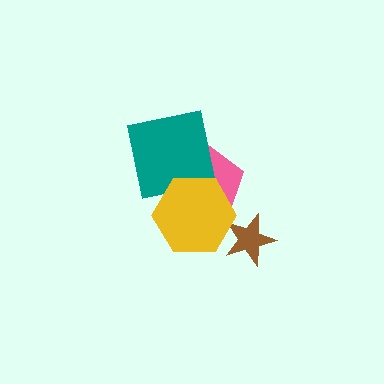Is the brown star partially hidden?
Yes, it is partially covered by another shape.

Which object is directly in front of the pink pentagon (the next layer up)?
The teal square is directly in front of the pink pentagon.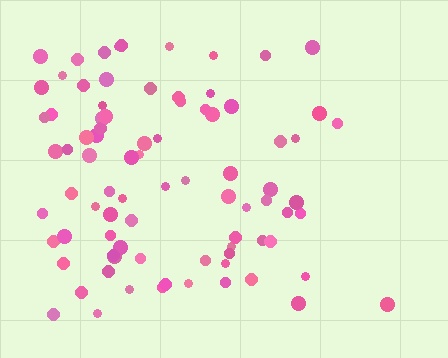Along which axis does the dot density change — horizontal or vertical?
Horizontal.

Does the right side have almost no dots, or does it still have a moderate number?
Still a moderate number, just noticeably fewer than the left.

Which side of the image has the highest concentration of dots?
The left.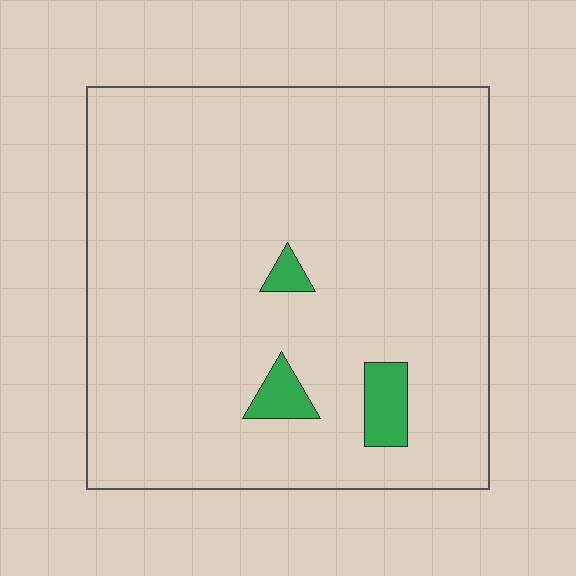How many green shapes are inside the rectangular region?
3.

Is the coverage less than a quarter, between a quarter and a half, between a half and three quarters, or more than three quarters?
Less than a quarter.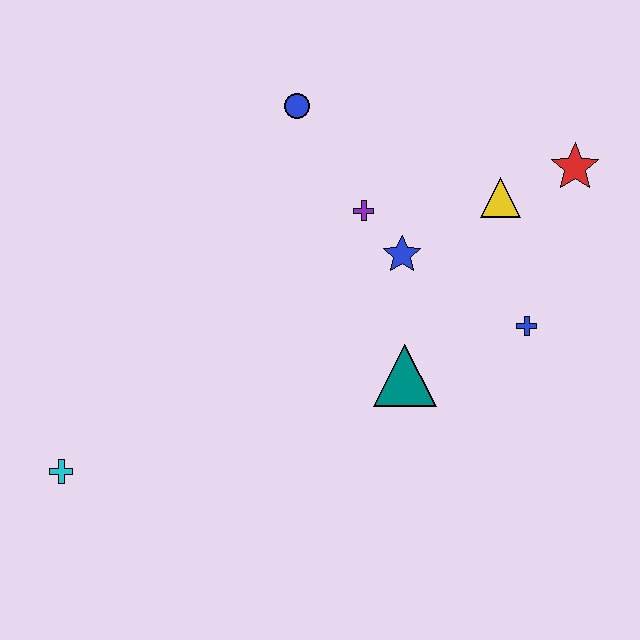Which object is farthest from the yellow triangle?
The cyan cross is farthest from the yellow triangle.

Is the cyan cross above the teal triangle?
No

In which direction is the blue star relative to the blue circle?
The blue star is below the blue circle.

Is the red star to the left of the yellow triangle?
No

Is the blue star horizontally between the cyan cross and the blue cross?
Yes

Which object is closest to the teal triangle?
The blue star is closest to the teal triangle.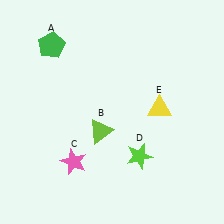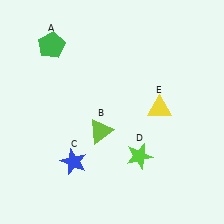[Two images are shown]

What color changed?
The star (C) changed from pink in Image 1 to blue in Image 2.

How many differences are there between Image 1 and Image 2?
There is 1 difference between the two images.